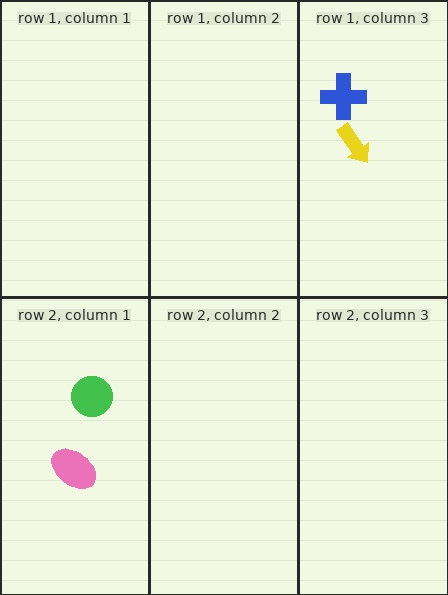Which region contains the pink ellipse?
The row 2, column 1 region.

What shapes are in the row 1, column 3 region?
The yellow arrow, the blue cross.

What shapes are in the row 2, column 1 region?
The green circle, the pink ellipse.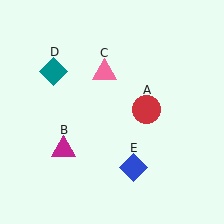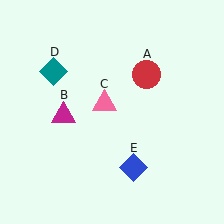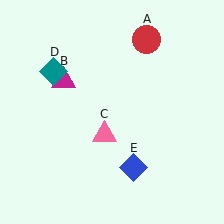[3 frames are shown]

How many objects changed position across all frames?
3 objects changed position: red circle (object A), magenta triangle (object B), pink triangle (object C).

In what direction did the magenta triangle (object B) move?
The magenta triangle (object B) moved up.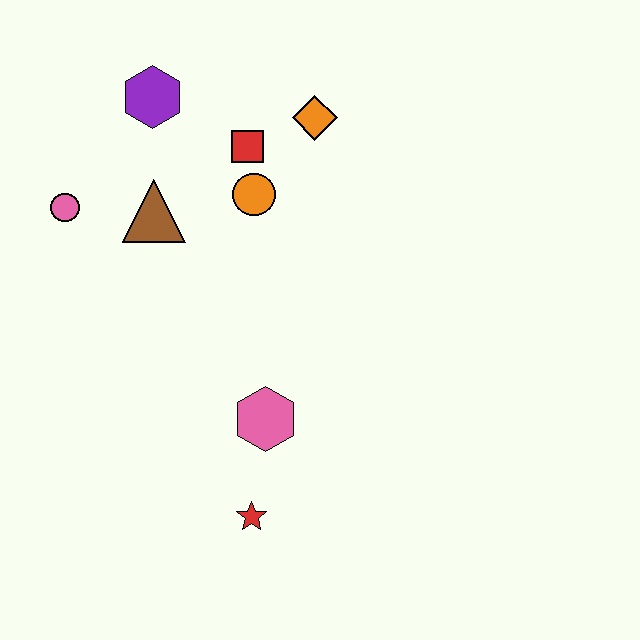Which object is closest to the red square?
The orange circle is closest to the red square.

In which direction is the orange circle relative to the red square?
The orange circle is below the red square.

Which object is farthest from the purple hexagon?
The red star is farthest from the purple hexagon.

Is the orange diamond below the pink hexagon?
No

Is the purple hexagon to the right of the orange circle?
No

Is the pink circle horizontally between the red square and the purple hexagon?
No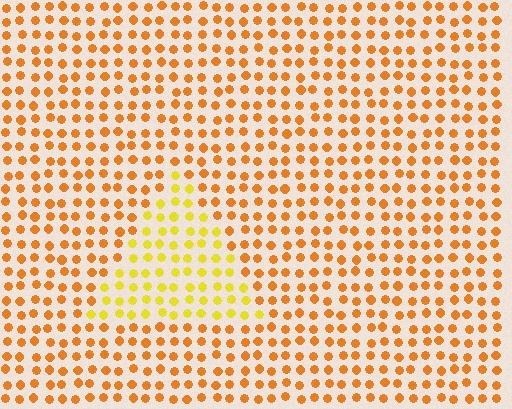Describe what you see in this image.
The image is filled with small orange elements in a uniform arrangement. A triangle-shaped region is visible where the elements are tinted to a slightly different hue, forming a subtle color boundary.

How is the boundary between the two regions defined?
The boundary is defined purely by a slight shift in hue (about 30 degrees). Spacing, size, and orientation are identical on both sides.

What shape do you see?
I see a triangle.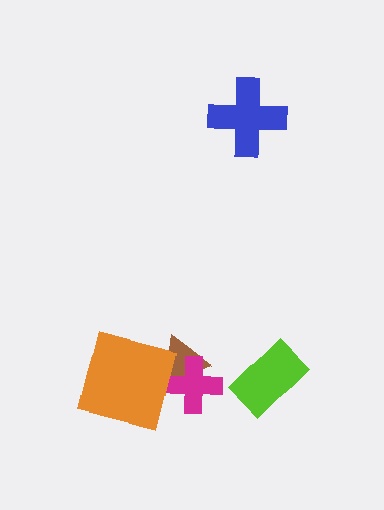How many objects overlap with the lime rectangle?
0 objects overlap with the lime rectangle.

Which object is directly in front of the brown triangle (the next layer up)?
The magenta cross is directly in front of the brown triangle.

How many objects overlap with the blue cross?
0 objects overlap with the blue cross.